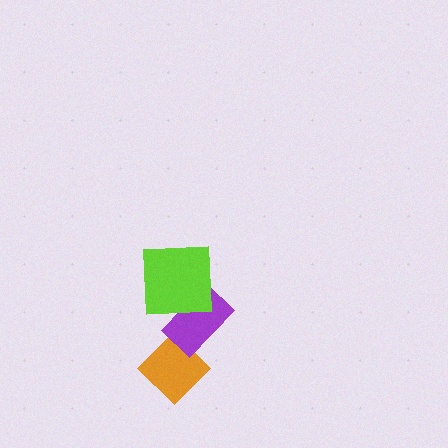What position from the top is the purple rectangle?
The purple rectangle is 2nd from the top.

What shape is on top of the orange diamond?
The purple rectangle is on top of the orange diamond.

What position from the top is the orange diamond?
The orange diamond is 3rd from the top.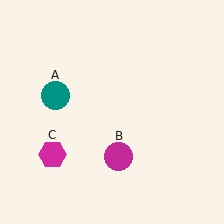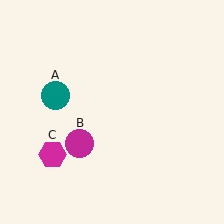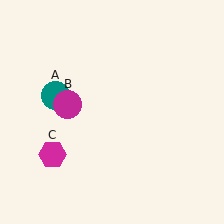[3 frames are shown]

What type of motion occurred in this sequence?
The magenta circle (object B) rotated clockwise around the center of the scene.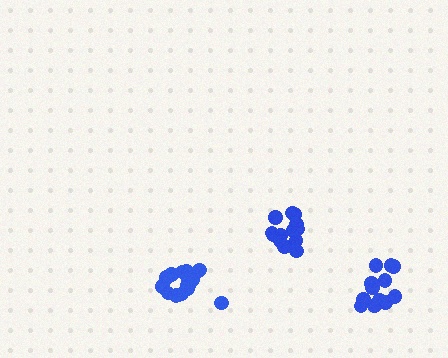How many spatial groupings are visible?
There are 3 spatial groupings.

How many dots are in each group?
Group 1: 13 dots, Group 2: 18 dots, Group 3: 12 dots (43 total).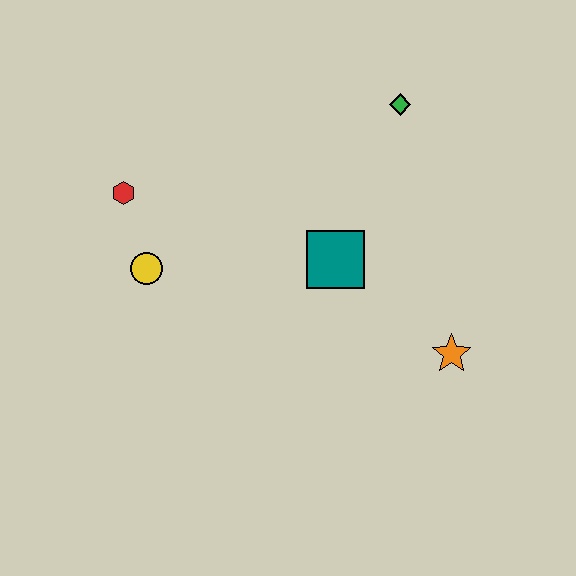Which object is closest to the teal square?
The orange star is closest to the teal square.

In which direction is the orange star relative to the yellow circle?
The orange star is to the right of the yellow circle.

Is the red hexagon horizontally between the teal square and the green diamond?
No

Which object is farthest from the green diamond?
The yellow circle is farthest from the green diamond.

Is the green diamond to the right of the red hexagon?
Yes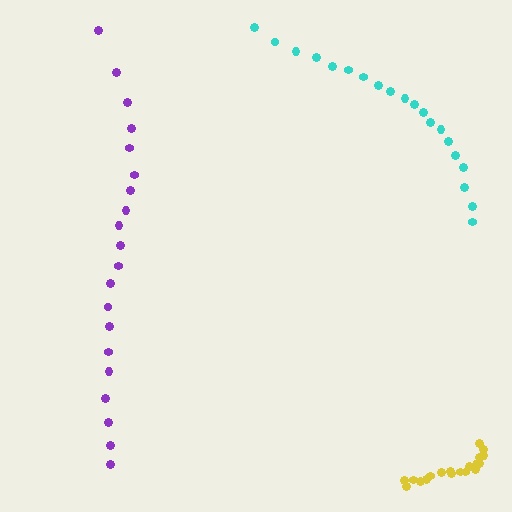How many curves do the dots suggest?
There are 3 distinct paths.